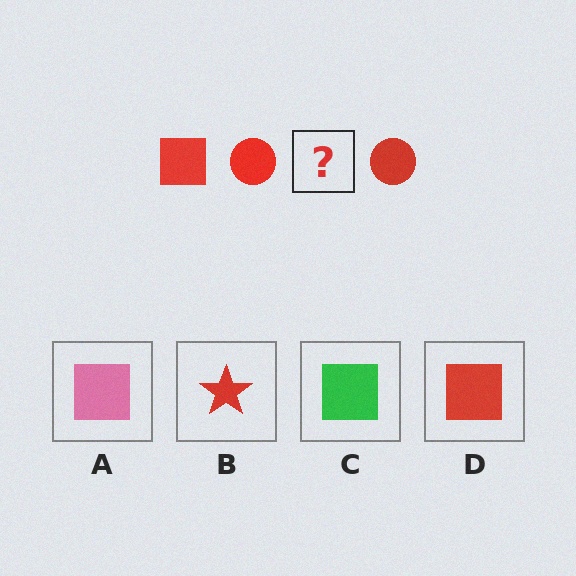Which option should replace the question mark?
Option D.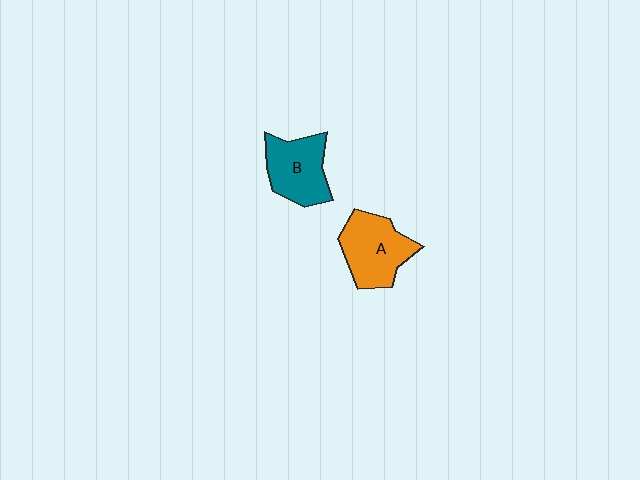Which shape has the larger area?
Shape A (orange).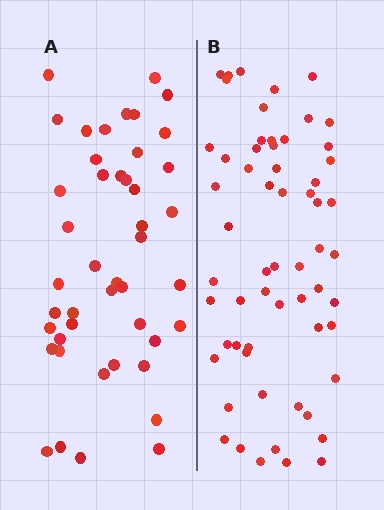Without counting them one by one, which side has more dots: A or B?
Region B (the right region) has more dots.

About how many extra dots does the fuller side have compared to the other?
Region B has approximately 15 more dots than region A.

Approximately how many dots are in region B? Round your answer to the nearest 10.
About 60 dots.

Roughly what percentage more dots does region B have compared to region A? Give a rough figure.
About 35% more.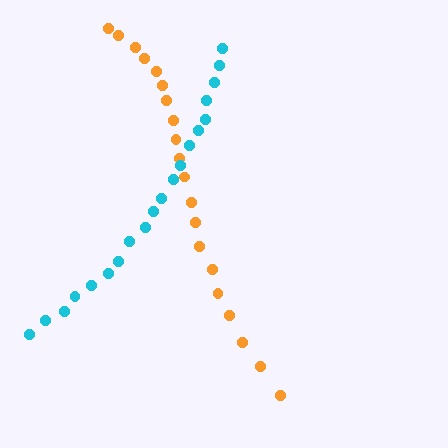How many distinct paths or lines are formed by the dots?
There are 2 distinct paths.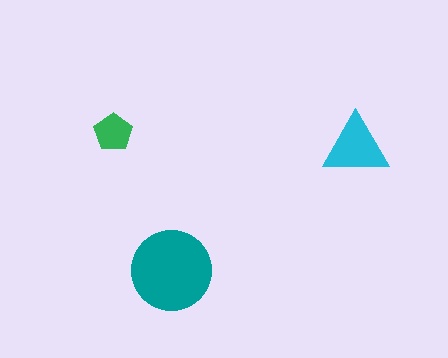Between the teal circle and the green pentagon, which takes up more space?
The teal circle.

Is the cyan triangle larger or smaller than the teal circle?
Smaller.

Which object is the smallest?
The green pentagon.